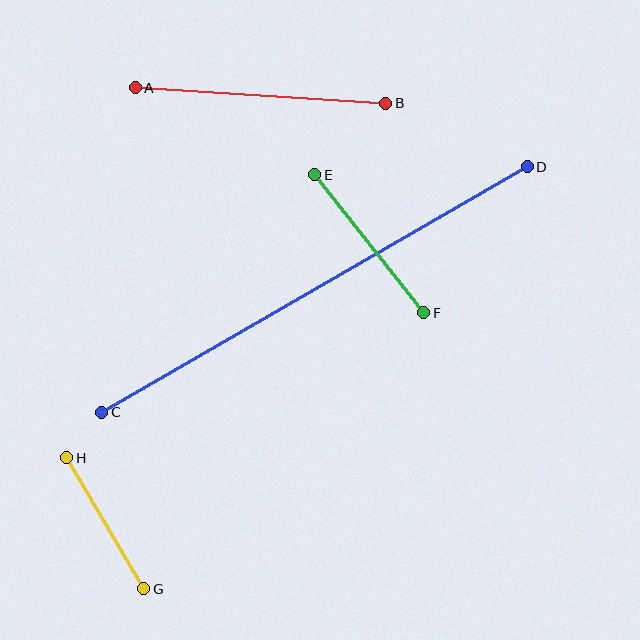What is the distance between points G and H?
The distance is approximately 152 pixels.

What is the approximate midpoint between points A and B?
The midpoint is at approximately (260, 95) pixels.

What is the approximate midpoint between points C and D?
The midpoint is at approximately (315, 290) pixels.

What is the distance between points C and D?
The distance is approximately 491 pixels.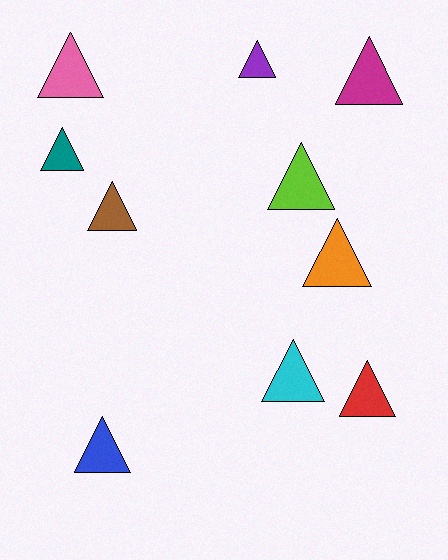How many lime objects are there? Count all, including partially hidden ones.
There is 1 lime object.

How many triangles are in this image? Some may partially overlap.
There are 10 triangles.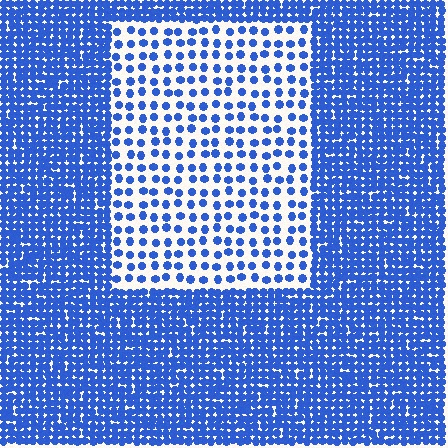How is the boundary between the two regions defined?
The boundary is defined by a change in element density (approximately 2.8x ratio). All elements are the same color, size, and shape.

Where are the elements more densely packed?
The elements are more densely packed outside the rectangle boundary.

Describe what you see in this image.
The image contains small blue elements arranged at two different densities. A rectangle-shaped region is visible where the elements are less densely packed than the surrounding area.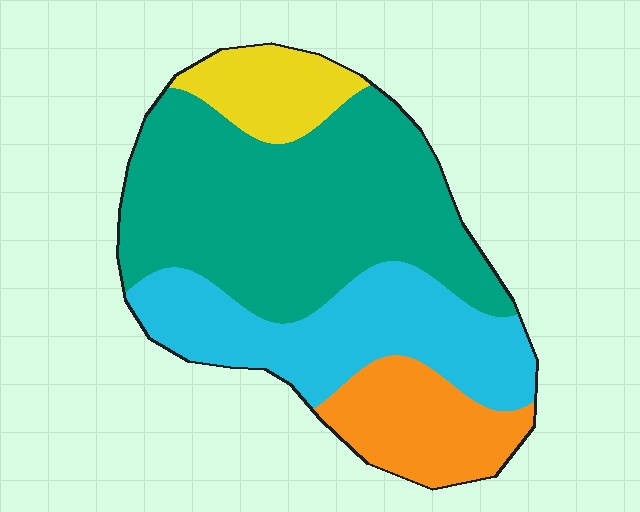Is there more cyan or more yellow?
Cyan.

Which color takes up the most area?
Teal, at roughly 50%.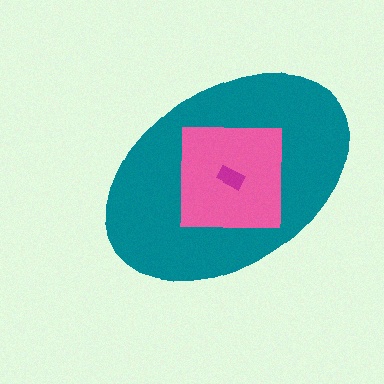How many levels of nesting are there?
3.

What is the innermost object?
The magenta rectangle.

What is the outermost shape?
The teal ellipse.